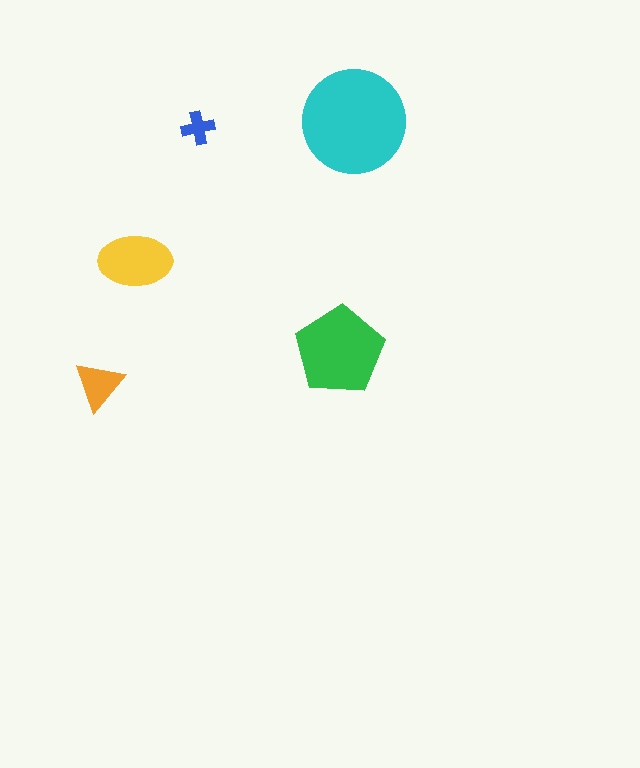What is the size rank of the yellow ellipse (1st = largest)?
3rd.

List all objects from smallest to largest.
The blue cross, the orange triangle, the yellow ellipse, the green pentagon, the cyan circle.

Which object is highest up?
The cyan circle is topmost.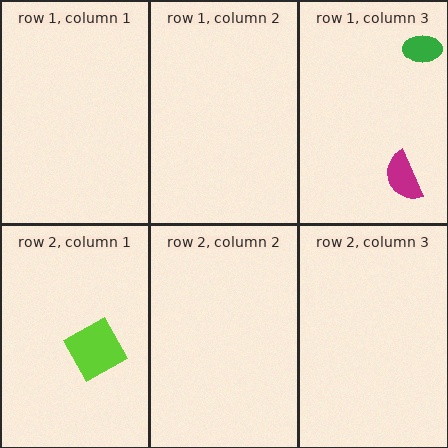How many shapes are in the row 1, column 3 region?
2.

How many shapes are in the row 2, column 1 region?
1.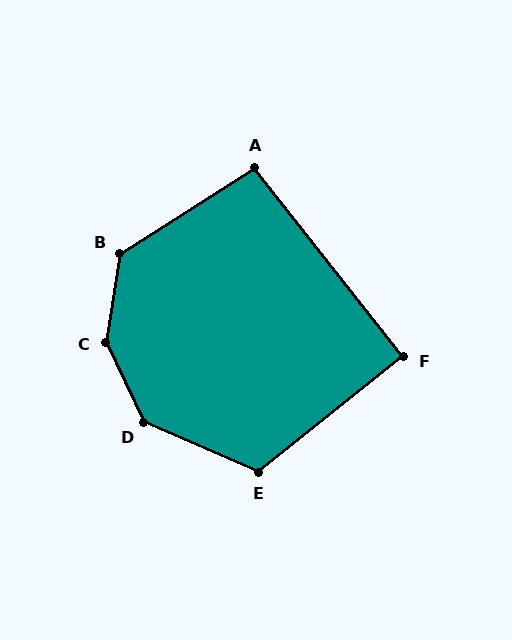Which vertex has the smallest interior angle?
F, at approximately 90 degrees.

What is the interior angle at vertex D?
Approximately 139 degrees (obtuse).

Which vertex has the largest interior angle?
C, at approximately 146 degrees.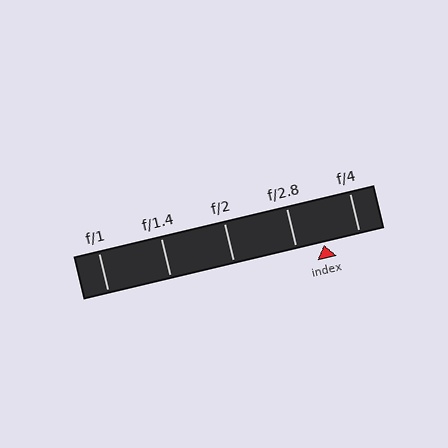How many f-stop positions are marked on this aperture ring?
There are 5 f-stop positions marked.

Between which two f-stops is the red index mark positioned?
The index mark is between f/2.8 and f/4.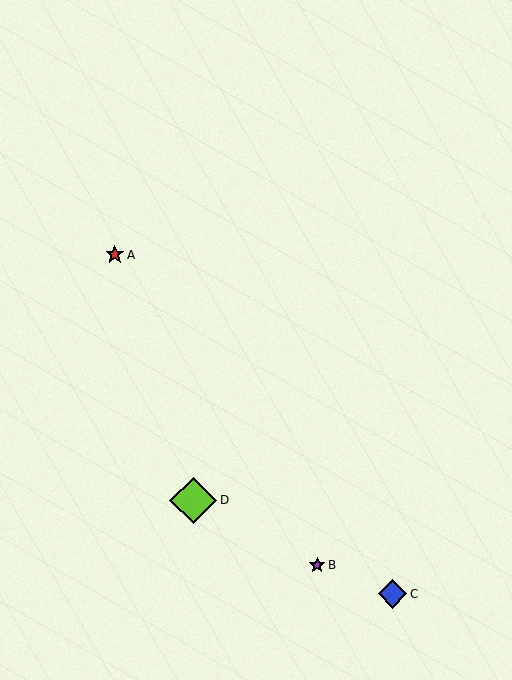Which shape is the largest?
The lime diamond (labeled D) is the largest.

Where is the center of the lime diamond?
The center of the lime diamond is at (193, 500).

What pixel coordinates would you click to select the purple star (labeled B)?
Click at (317, 565) to select the purple star B.